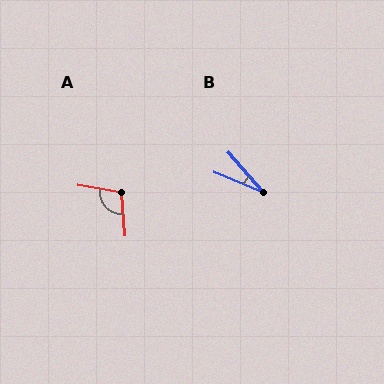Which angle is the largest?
A, at approximately 104 degrees.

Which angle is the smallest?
B, at approximately 26 degrees.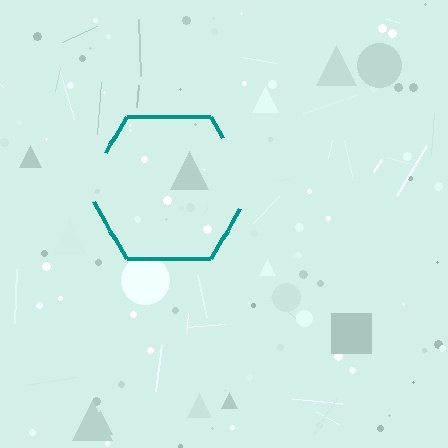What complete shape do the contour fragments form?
The contour fragments form a hexagon.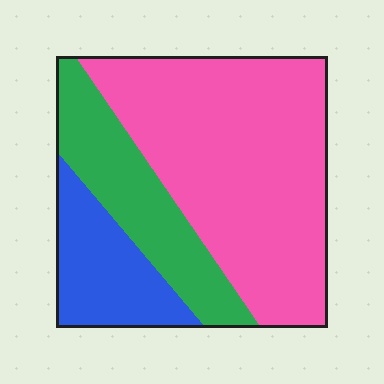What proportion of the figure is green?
Green covers about 25% of the figure.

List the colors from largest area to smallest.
From largest to smallest: pink, green, blue.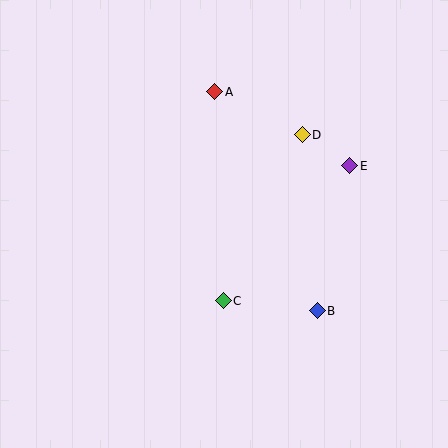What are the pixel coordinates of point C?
Point C is at (223, 301).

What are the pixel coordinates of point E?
Point E is at (350, 166).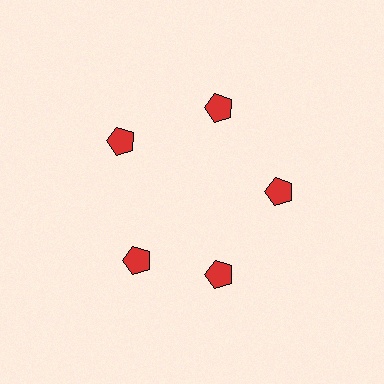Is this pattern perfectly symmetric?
No. The 5 red pentagons are arranged in a ring, but one element near the 8 o'clock position is rotated out of alignment along the ring, breaking the 5-fold rotational symmetry.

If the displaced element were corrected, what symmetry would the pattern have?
It would have 5-fold rotational symmetry — the pattern would map onto itself every 72 degrees.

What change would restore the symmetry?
The symmetry would be restored by rotating it back into even spacing with its neighbors so that all 5 pentagons sit at equal angles and equal distance from the center.